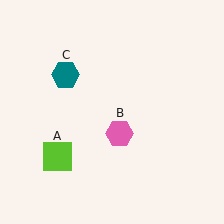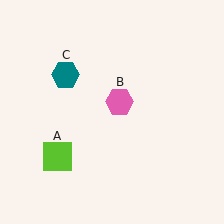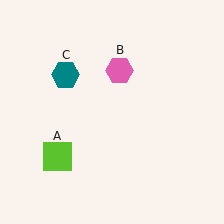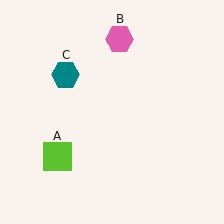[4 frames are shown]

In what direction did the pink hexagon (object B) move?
The pink hexagon (object B) moved up.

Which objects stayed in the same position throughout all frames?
Lime square (object A) and teal hexagon (object C) remained stationary.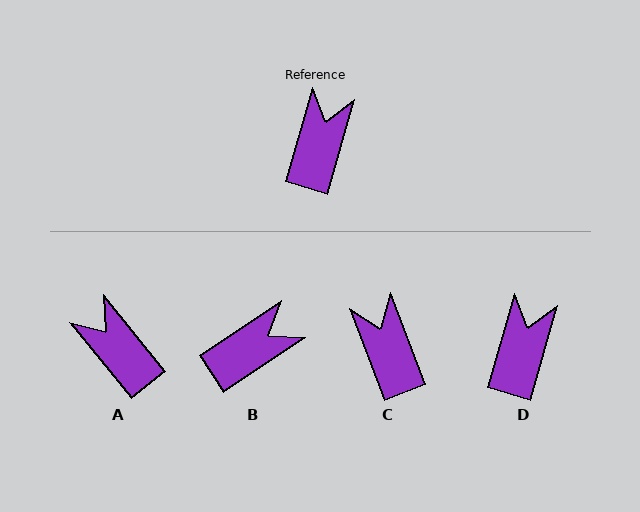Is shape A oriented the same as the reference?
No, it is off by about 55 degrees.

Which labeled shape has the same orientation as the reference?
D.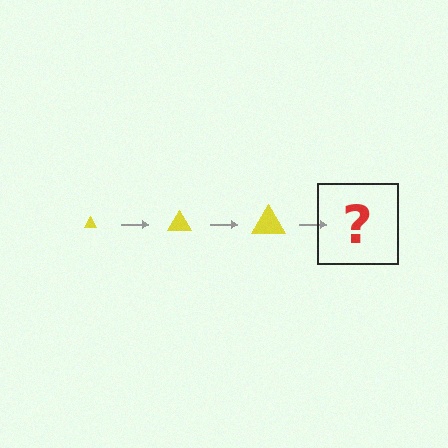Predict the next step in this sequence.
The next step is a yellow triangle, larger than the previous one.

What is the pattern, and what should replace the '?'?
The pattern is that the triangle gets progressively larger each step. The '?' should be a yellow triangle, larger than the previous one.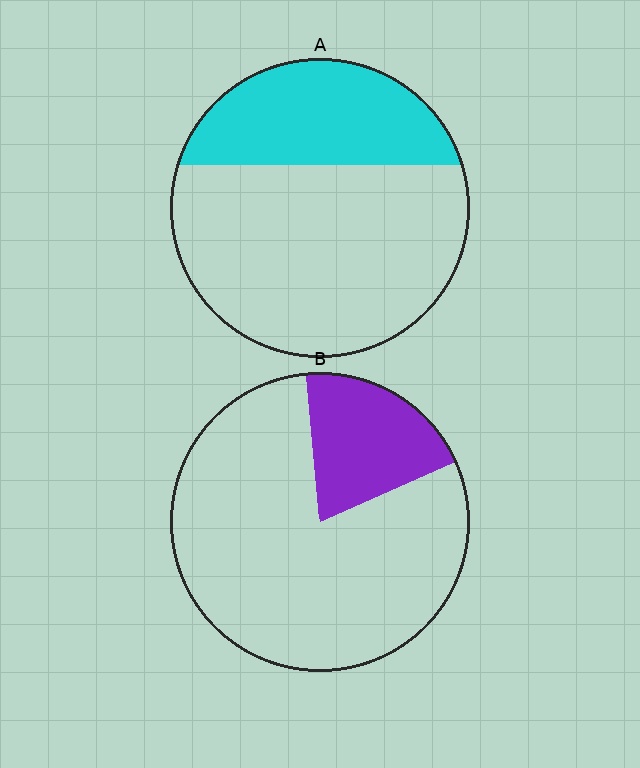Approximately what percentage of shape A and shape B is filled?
A is approximately 30% and B is approximately 20%.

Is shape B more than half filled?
No.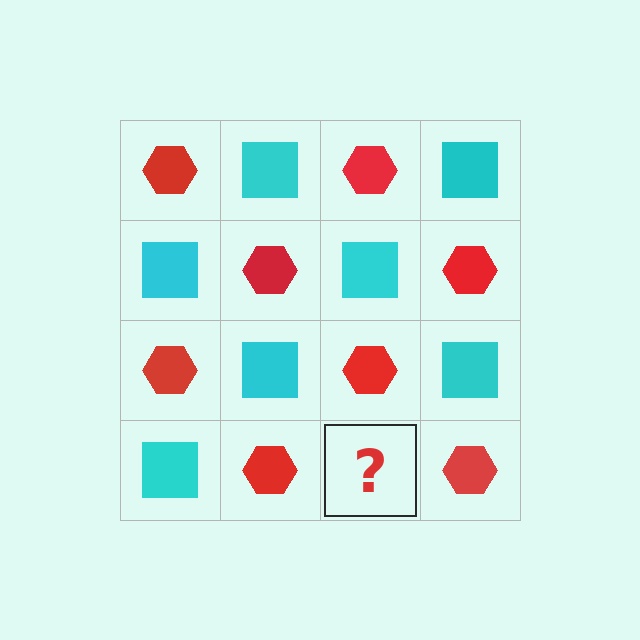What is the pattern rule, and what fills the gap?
The rule is that it alternates red hexagon and cyan square in a checkerboard pattern. The gap should be filled with a cyan square.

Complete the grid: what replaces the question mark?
The question mark should be replaced with a cyan square.